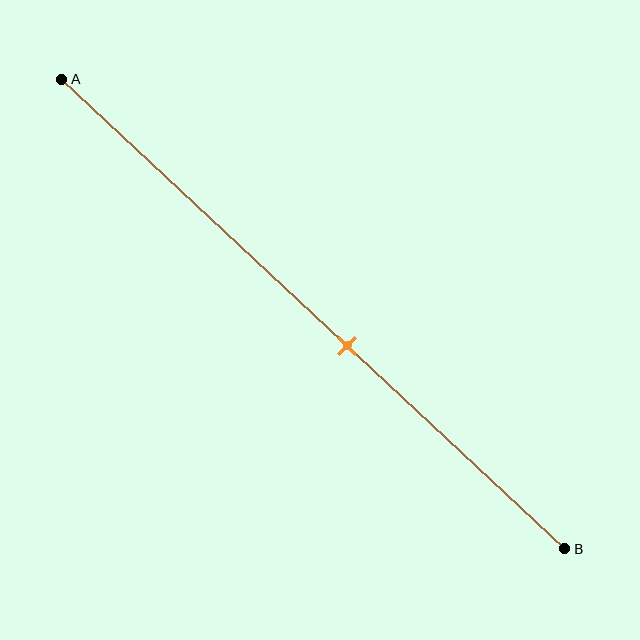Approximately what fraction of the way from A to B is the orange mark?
The orange mark is approximately 55% of the way from A to B.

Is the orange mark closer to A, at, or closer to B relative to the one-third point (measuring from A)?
The orange mark is closer to point B than the one-third point of segment AB.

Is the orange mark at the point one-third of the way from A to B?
No, the mark is at about 55% from A, not at the 33% one-third point.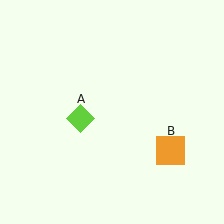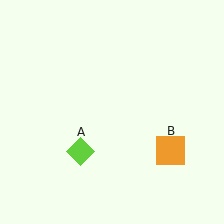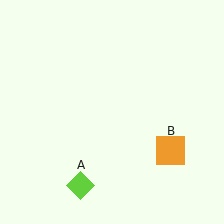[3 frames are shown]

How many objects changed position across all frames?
1 object changed position: lime diamond (object A).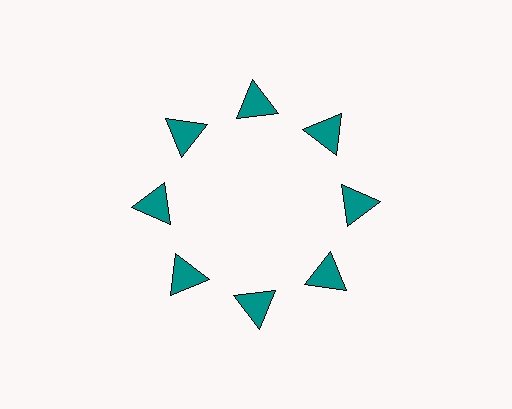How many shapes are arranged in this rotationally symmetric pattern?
There are 8 shapes, arranged in 8 groups of 1.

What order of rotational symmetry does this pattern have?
This pattern has 8-fold rotational symmetry.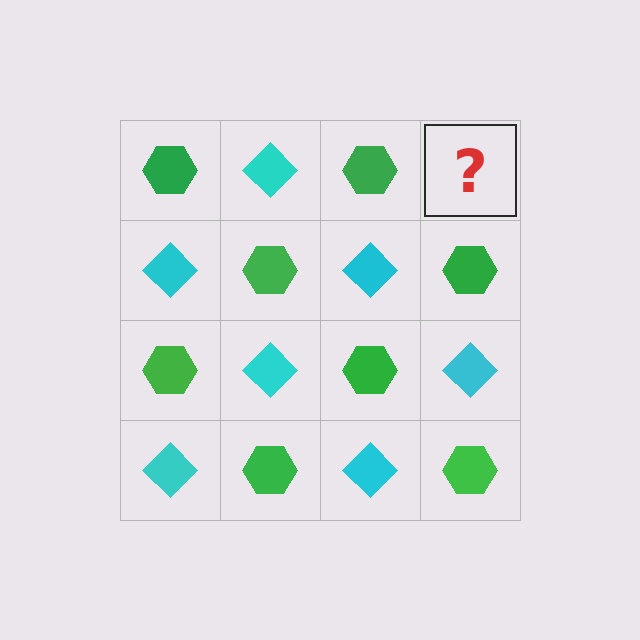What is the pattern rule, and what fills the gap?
The rule is that it alternates green hexagon and cyan diamond in a checkerboard pattern. The gap should be filled with a cyan diamond.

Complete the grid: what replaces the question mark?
The question mark should be replaced with a cyan diamond.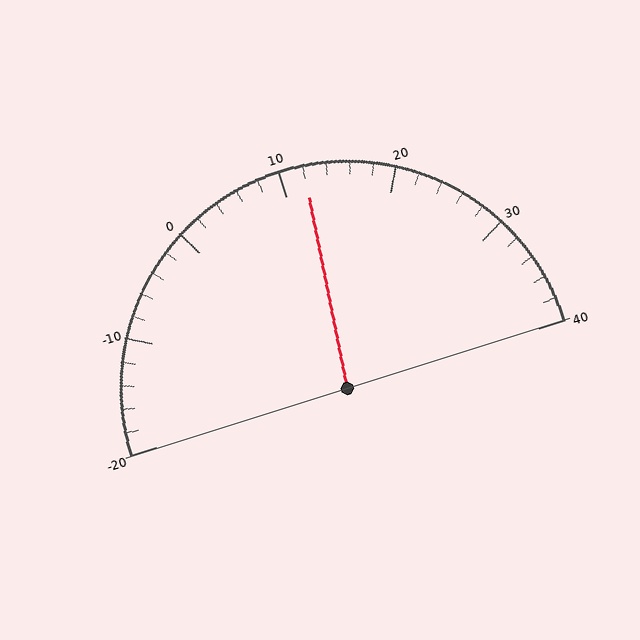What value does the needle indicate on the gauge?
The needle indicates approximately 12.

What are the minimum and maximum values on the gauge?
The gauge ranges from -20 to 40.